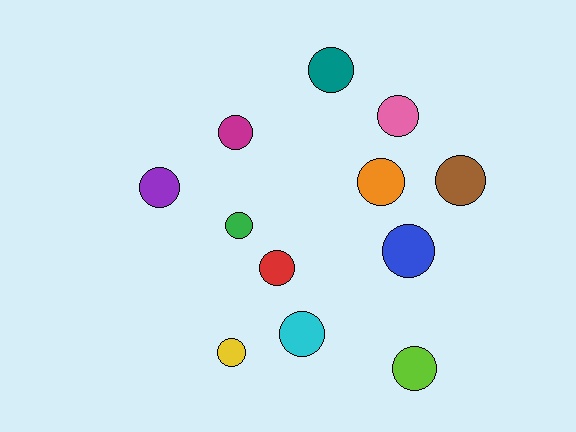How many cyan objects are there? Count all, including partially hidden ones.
There is 1 cyan object.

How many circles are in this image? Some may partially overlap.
There are 12 circles.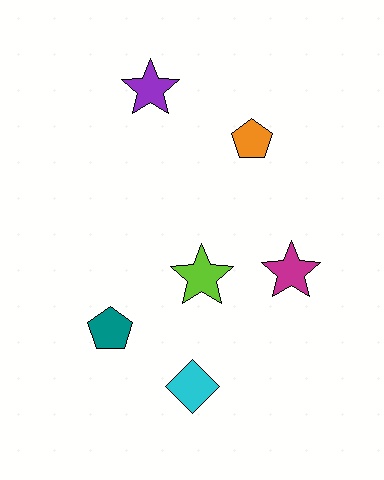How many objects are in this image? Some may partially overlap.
There are 6 objects.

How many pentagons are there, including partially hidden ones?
There are 2 pentagons.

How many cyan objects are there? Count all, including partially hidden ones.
There is 1 cyan object.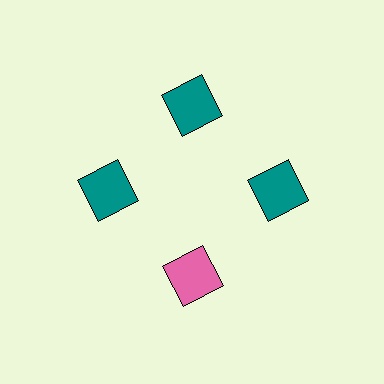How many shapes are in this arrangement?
There are 4 shapes arranged in a ring pattern.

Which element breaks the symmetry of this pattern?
The pink square at roughly the 6 o'clock position breaks the symmetry. All other shapes are teal squares.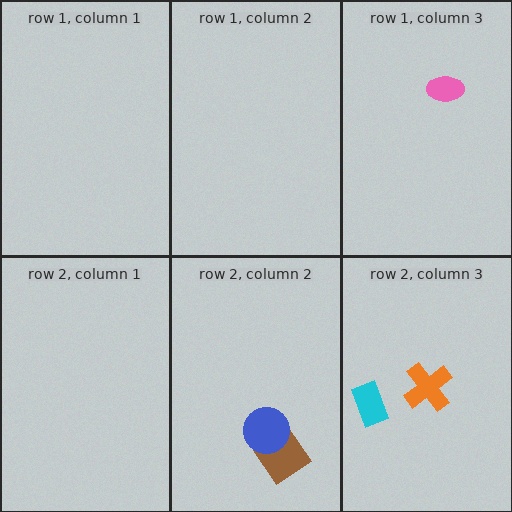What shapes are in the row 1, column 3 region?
The pink ellipse.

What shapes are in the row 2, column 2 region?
The brown diamond, the blue circle.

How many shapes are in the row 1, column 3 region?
1.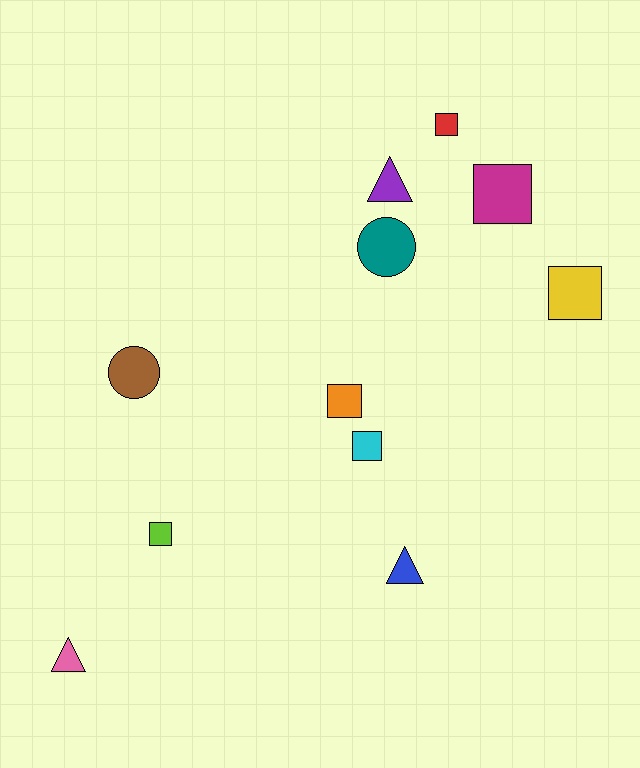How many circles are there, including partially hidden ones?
There are 2 circles.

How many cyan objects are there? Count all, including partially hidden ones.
There is 1 cyan object.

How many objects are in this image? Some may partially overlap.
There are 11 objects.